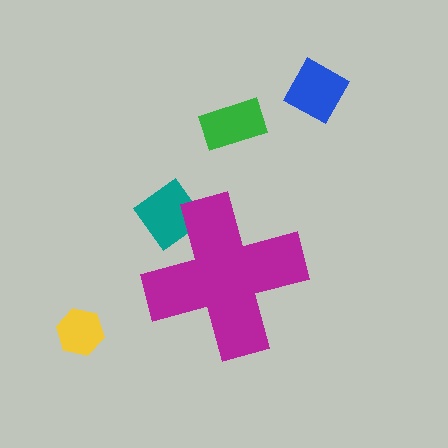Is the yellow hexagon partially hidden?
No, the yellow hexagon is fully visible.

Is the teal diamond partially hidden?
Yes, the teal diamond is partially hidden behind the magenta cross.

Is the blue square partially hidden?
No, the blue square is fully visible.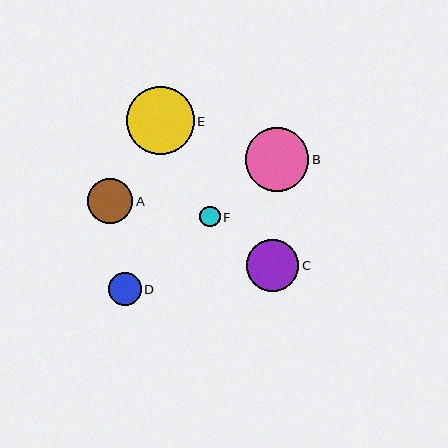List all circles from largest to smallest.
From largest to smallest: E, B, C, A, D, F.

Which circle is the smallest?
Circle F is the smallest with a size of approximately 20 pixels.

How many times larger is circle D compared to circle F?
Circle D is approximately 1.7 times the size of circle F.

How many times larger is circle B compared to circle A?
Circle B is approximately 1.4 times the size of circle A.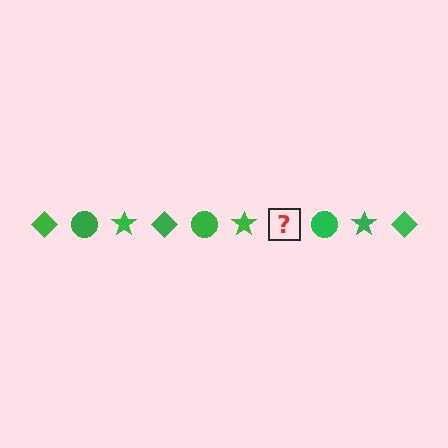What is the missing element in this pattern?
The missing element is a green diamond.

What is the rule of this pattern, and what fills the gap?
The rule is that the pattern cycles through diamond, circle, star shapes in green. The gap should be filled with a green diamond.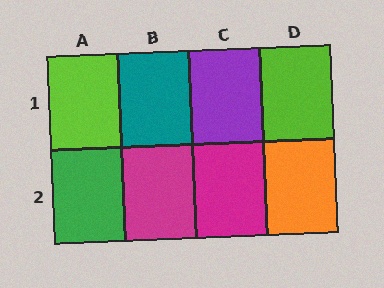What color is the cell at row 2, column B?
Magenta.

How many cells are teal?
1 cell is teal.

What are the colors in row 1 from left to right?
Lime, teal, purple, lime.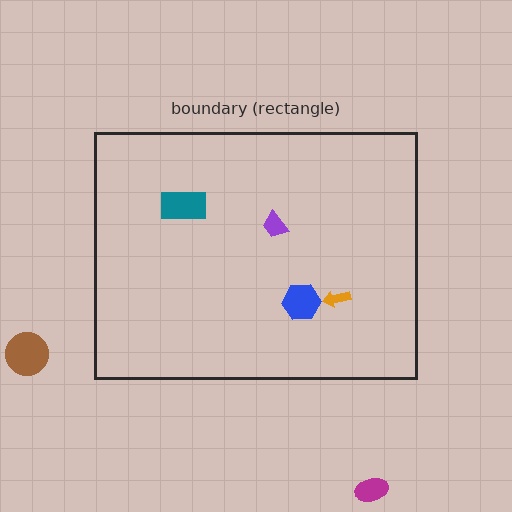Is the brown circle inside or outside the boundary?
Outside.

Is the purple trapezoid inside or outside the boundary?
Inside.